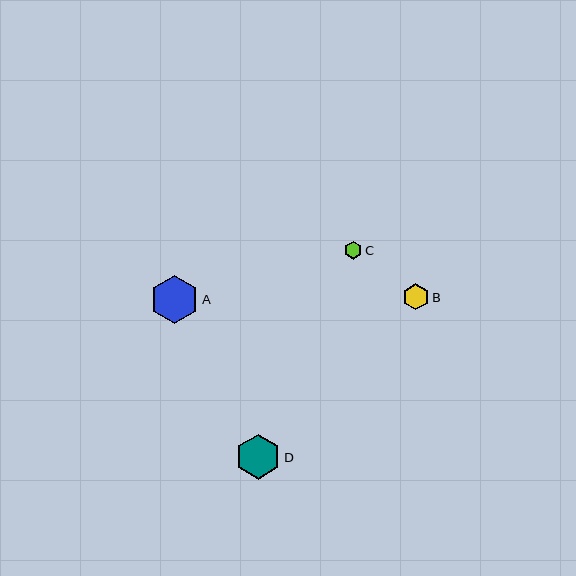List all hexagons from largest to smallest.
From largest to smallest: A, D, B, C.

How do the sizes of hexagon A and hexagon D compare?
Hexagon A and hexagon D are approximately the same size.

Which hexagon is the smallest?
Hexagon C is the smallest with a size of approximately 18 pixels.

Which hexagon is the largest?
Hexagon A is the largest with a size of approximately 48 pixels.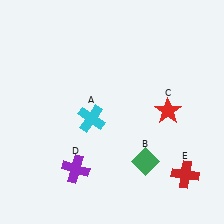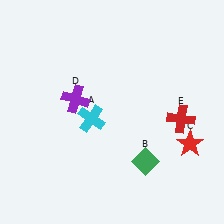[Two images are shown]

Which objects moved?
The objects that moved are: the red star (C), the purple cross (D), the red cross (E).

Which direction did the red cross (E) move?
The red cross (E) moved up.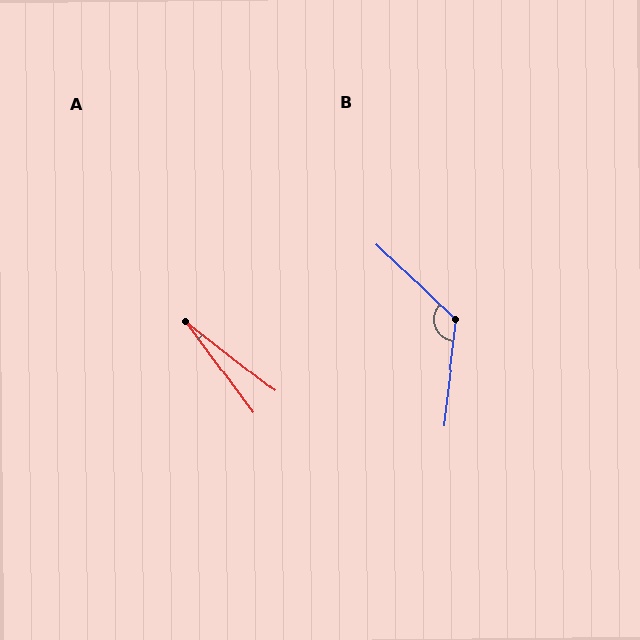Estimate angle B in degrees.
Approximately 127 degrees.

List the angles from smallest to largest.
A (16°), B (127°).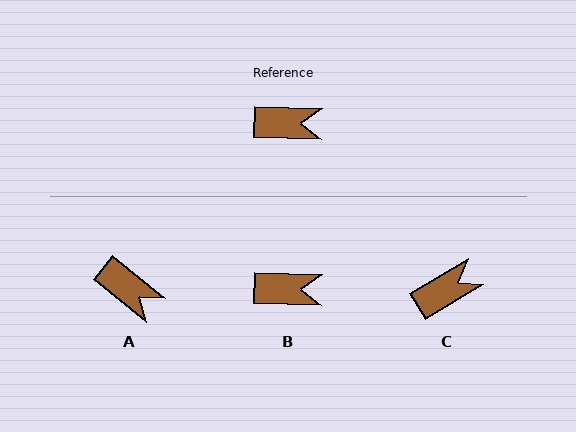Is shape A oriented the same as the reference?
No, it is off by about 37 degrees.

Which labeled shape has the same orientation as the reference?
B.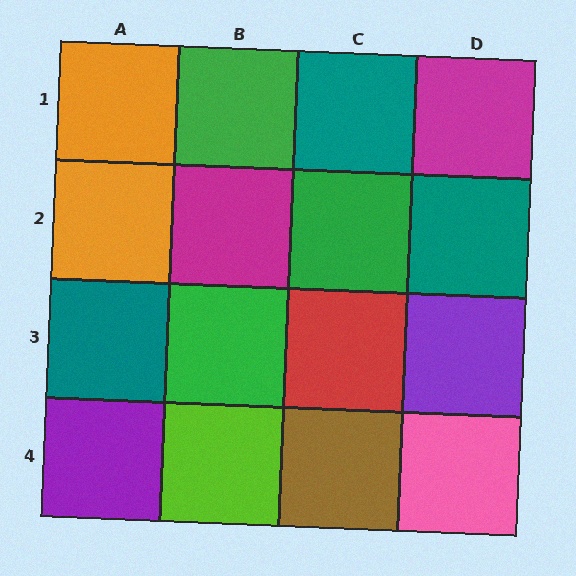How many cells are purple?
2 cells are purple.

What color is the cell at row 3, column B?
Green.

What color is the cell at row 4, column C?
Brown.